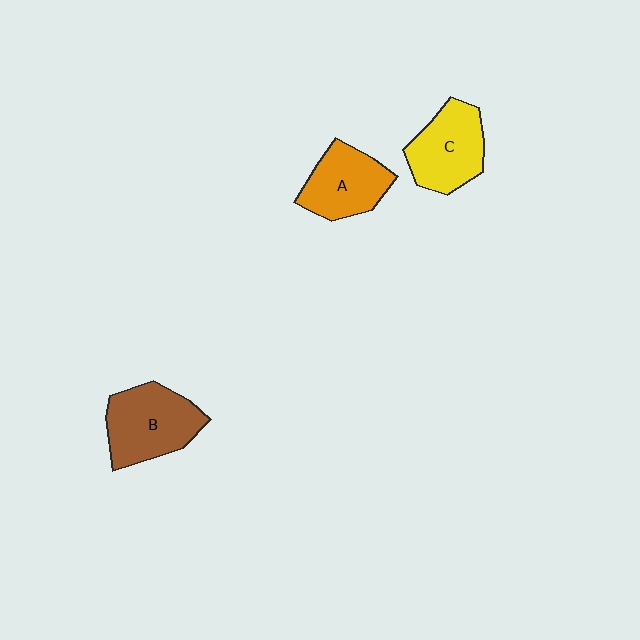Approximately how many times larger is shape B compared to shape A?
Approximately 1.2 times.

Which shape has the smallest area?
Shape A (orange).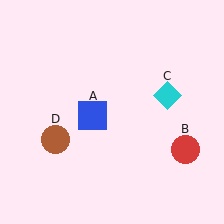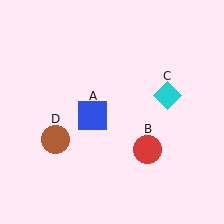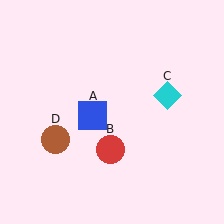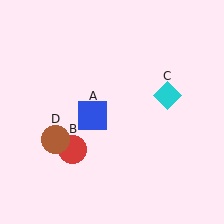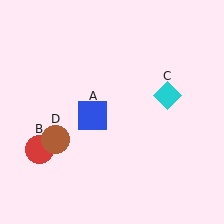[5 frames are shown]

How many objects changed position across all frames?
1 object changed position: red circle (object B).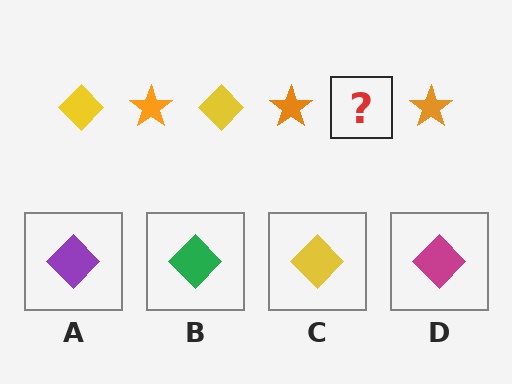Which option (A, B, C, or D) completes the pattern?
C.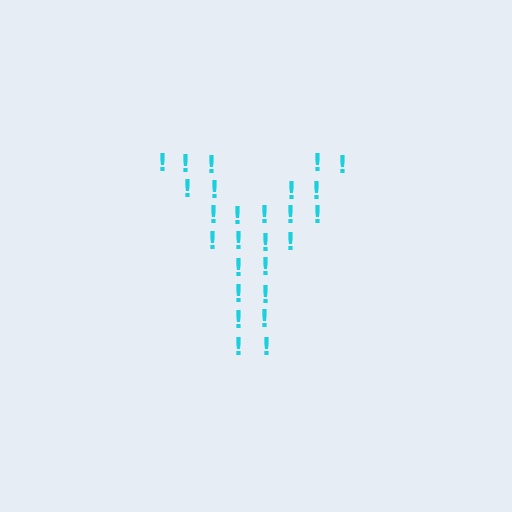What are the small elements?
The small elements are exclamation marks.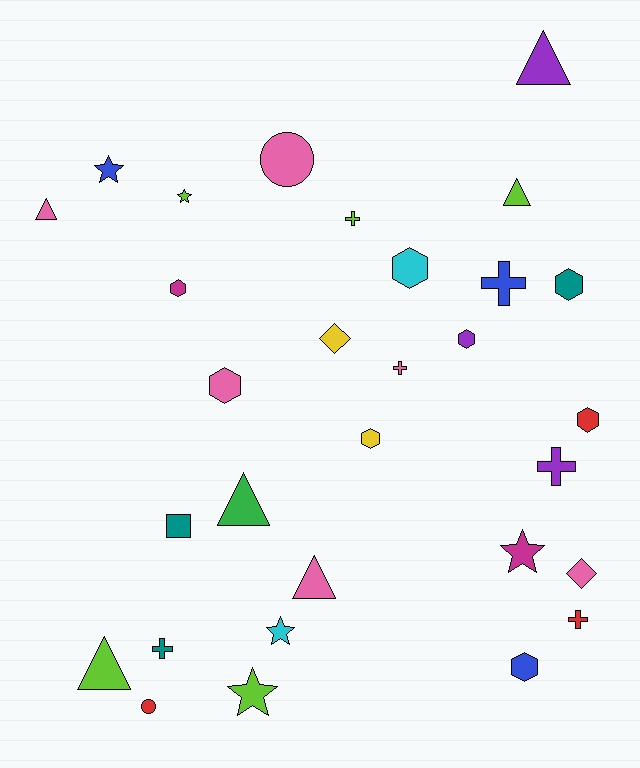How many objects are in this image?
There are 30 objects.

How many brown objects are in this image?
There are no brown objects.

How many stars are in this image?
There are 5 stars.